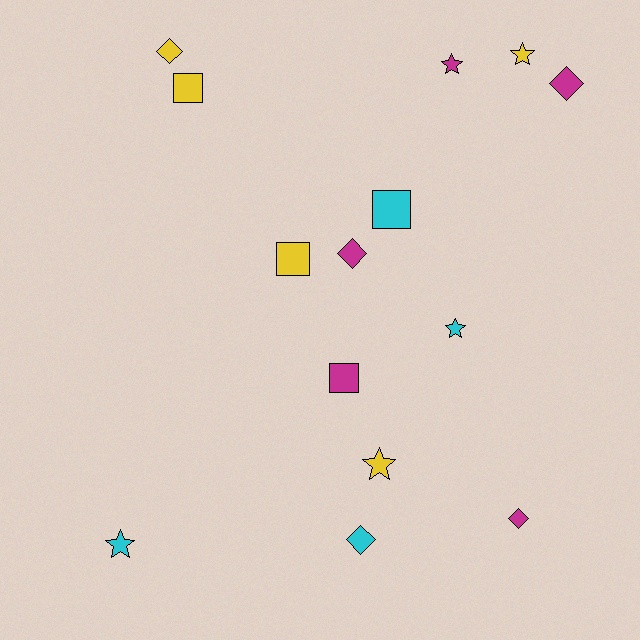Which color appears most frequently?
Magenta, with 5 objects.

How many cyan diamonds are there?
There is 1 cyan diamond.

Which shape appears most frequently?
Star, with 5 objects.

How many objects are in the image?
There are 14 objects.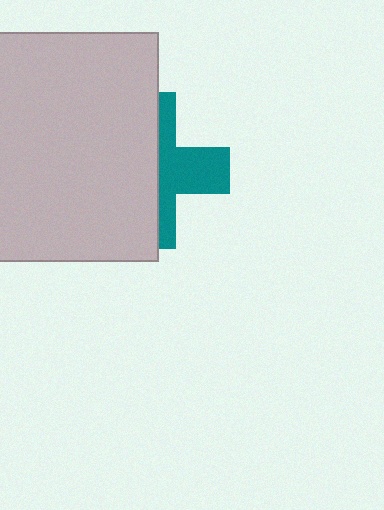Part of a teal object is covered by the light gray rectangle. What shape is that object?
It is a cross.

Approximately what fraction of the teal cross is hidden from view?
Roughly 60% of the teal cross is hidden behind the light gray rectangle.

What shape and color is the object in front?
The object in front is a light gray rectangle.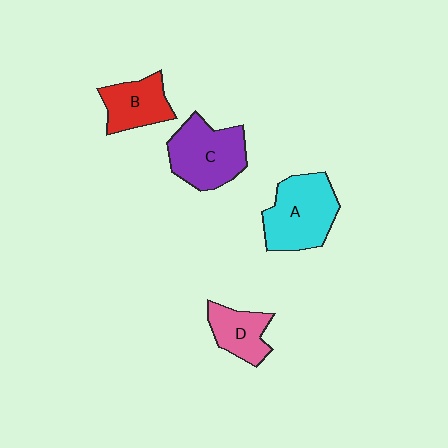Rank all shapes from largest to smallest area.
From largest to smallest: A (cyan), C (purple), B (red), D (pink).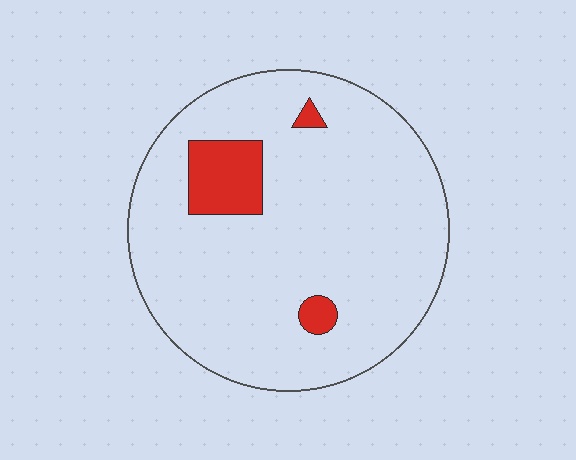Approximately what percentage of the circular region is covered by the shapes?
Approximately 10%.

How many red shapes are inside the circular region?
3.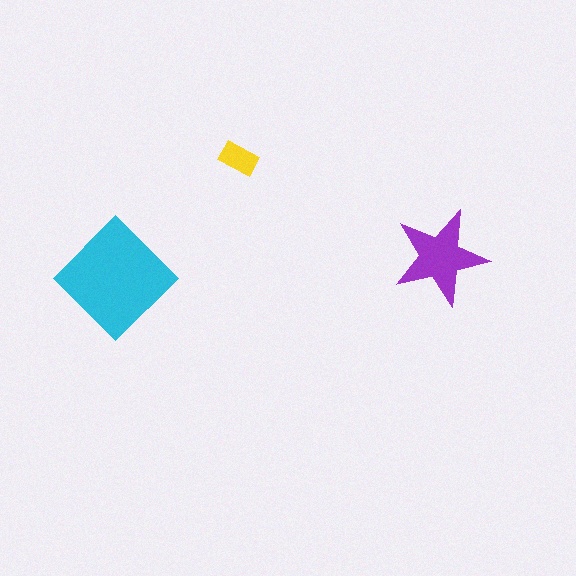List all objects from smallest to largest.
The yellow rectangle, the purple star, the cyan diamond.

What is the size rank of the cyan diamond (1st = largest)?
1st.